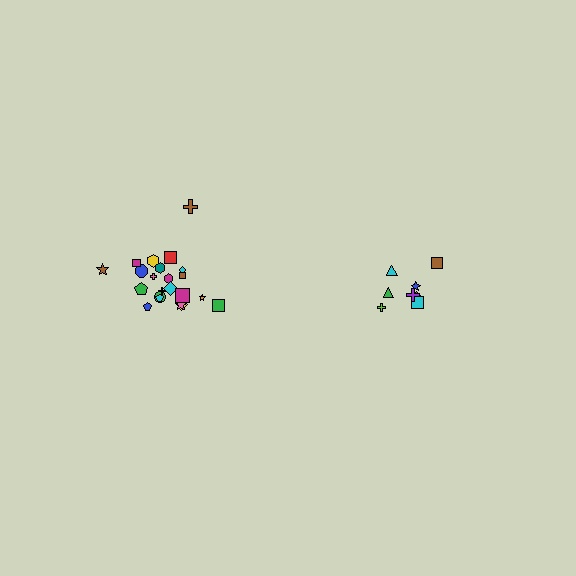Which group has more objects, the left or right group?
The left group.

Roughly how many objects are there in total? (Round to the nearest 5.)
Roughly 30 objects in total.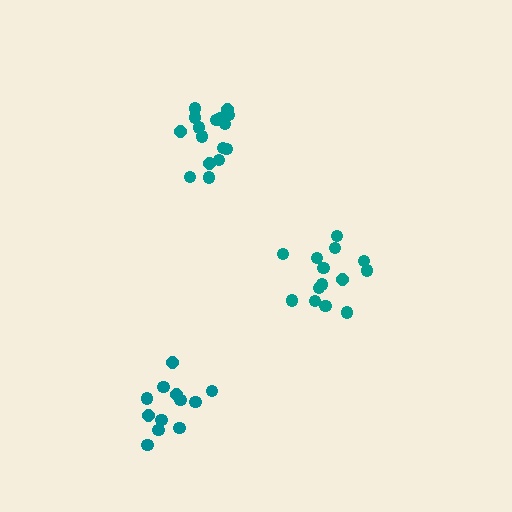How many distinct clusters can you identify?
There are 3 distinct clusters.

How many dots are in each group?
Group 1: 12 dots, Group 2: 16 dots, Group 3: 14 dots (42 total).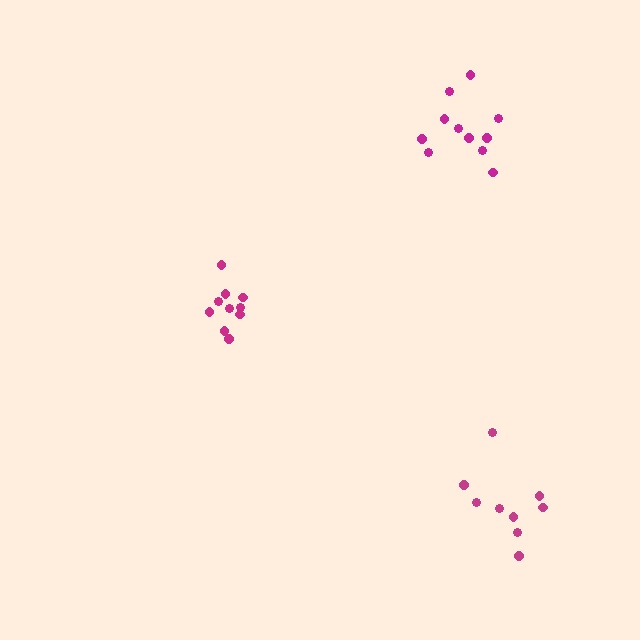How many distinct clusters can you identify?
There are 3 distinct clusters.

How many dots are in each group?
Group 1: 10 dots, Group 2: 11 dots, Group 3: 9 dots (30 total).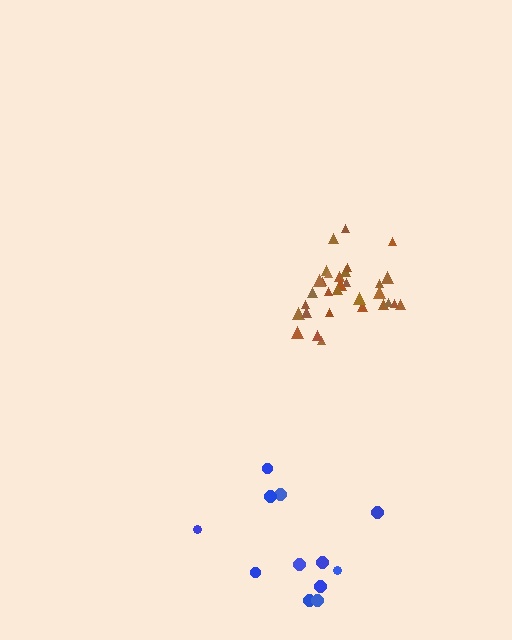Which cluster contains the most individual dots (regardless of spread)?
Brown (31).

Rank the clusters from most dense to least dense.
brown, blue.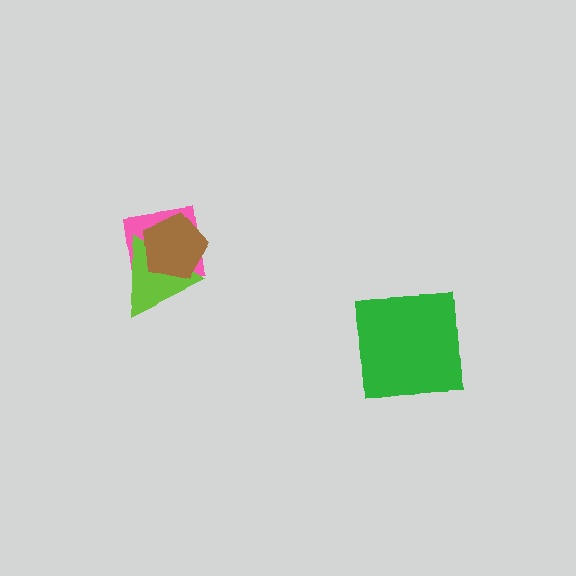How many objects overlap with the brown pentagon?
2 objects overlap with the brown pentagon.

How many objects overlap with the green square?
0 objects overlap with the green square.